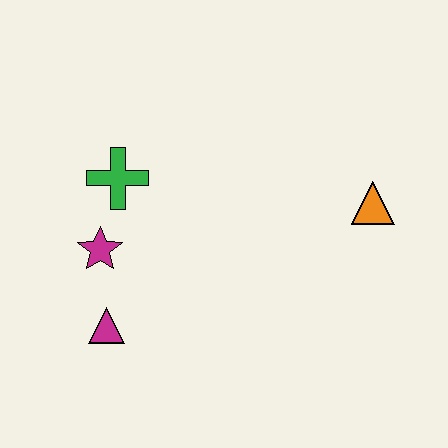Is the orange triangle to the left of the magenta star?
No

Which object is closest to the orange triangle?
The green cross is closest to the orange triangle.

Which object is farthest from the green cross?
The orange triangle is farthest from the green cross.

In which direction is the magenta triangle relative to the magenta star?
The magenta triangle is below the magenta star.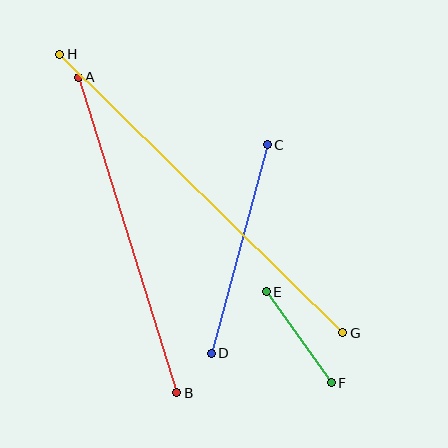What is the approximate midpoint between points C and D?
The midpoint is at approximately (239, 249) pixels.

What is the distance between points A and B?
The distance is approximately 331 pixels.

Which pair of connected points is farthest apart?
Points G and H are farthest apart.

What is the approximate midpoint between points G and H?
The midpoint is at approximately (201, 193) pixels.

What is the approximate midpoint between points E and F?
The midpoint is at approximately (299, 337) pixels.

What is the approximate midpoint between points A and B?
The midpoint is at approximately (127, 235) pixels.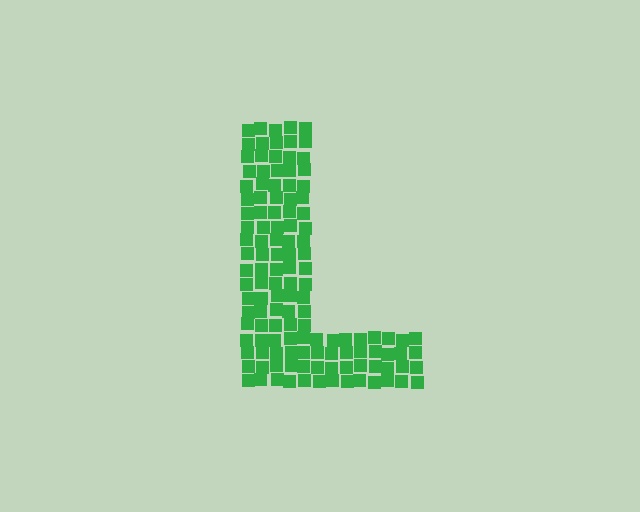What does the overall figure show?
The overall figure shows the letter L.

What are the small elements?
The small elements are squares.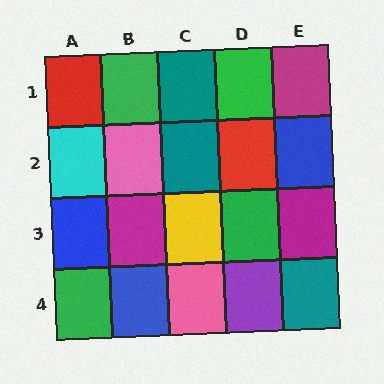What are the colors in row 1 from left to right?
Red, green, teal, green, magenta.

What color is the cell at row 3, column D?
Green.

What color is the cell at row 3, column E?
Magenta.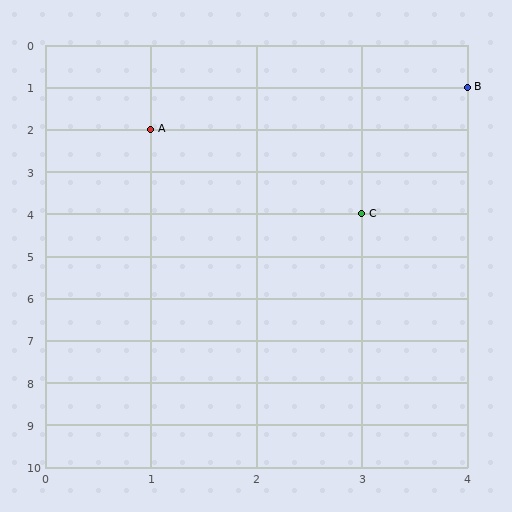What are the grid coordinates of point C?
Point C is at grid coordinates (3, 4).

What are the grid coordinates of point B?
Point B is at grid coordinates (4, 1).